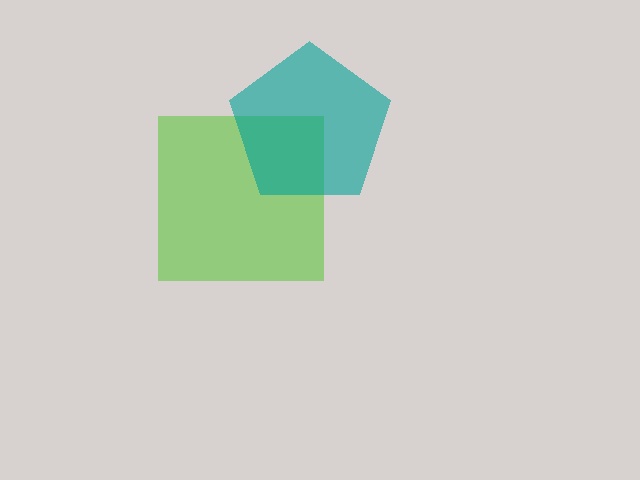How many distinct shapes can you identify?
There are 2 distinct shapes: a lime square, a teal pentagon.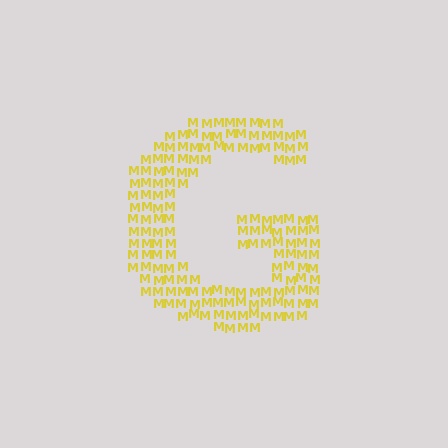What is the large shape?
The large shape is the letter G.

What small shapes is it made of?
It is made of small letter M's.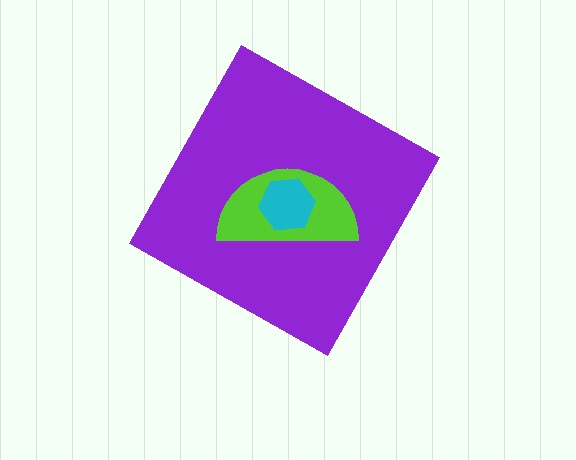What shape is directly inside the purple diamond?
The lime semicircle.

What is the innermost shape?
The cyan hexagon.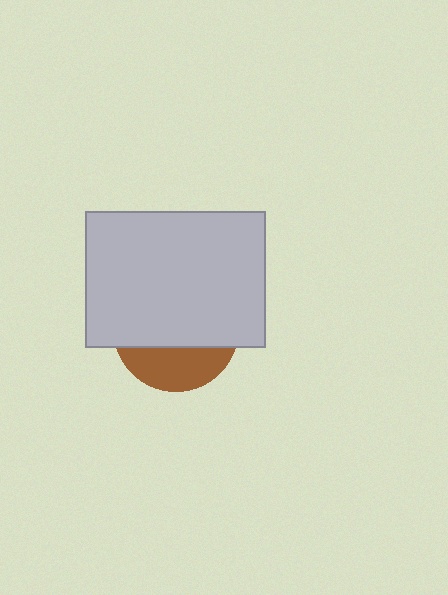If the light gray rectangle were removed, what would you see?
You would see the complete brown circle.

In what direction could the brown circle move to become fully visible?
The brown circle could move down. That would shift it out from behind the light gray rectangle entirely.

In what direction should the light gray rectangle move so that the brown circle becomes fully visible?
The light gray rectangle should move up. That is the shortest direction to clear the overlap and leave the brown circle fully visible.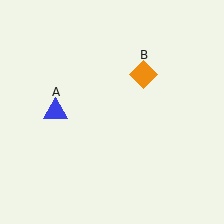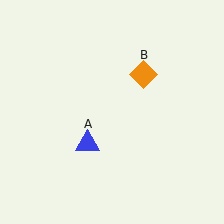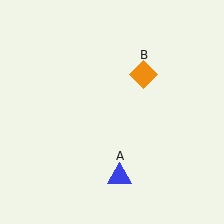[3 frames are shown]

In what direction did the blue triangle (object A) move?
The blue triangle (object A) moved down and to the right.